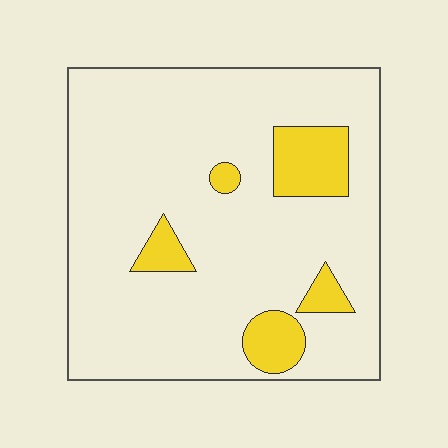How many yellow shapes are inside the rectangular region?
5.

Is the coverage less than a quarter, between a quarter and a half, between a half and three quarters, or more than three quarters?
Less than a quarter.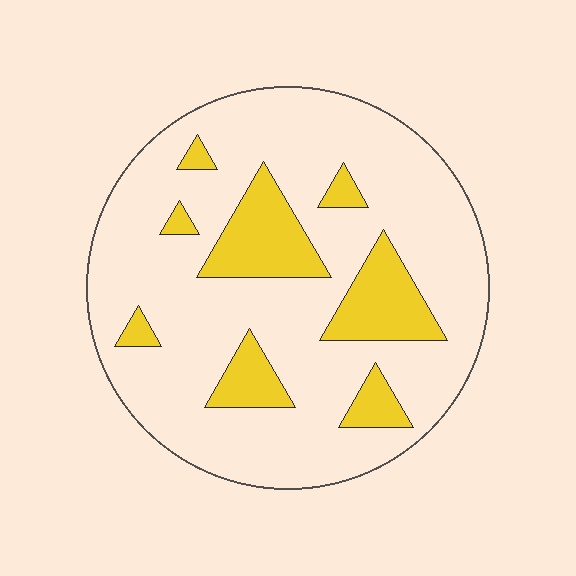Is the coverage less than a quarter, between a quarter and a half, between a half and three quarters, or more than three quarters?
Less than a quarter.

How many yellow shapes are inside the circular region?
8.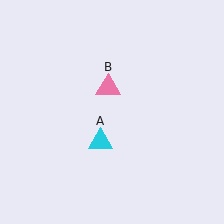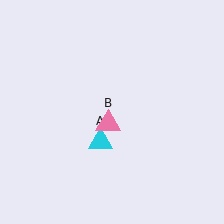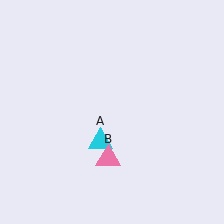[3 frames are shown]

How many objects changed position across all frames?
1 object changed position: pink triangle (object B).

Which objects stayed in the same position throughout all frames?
Cyan triangle (object A) remained stationary.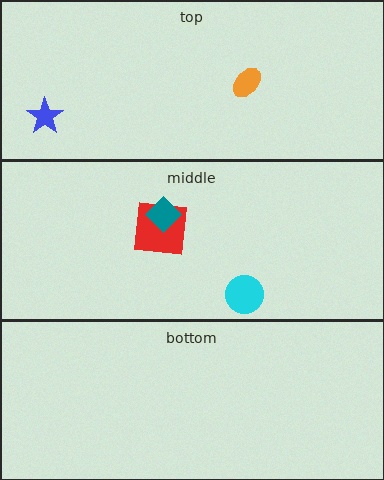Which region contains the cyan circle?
The middle region.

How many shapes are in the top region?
2.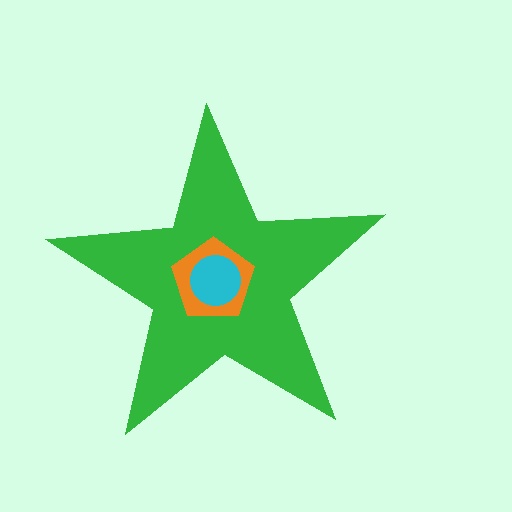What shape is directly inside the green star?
The orange pentagon.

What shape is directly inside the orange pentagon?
The cyan circle.